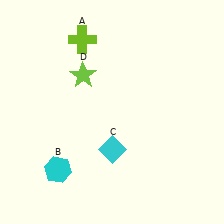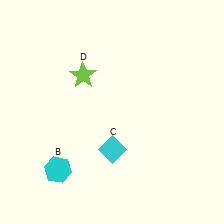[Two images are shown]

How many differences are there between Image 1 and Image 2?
There is 1 difference between the two images.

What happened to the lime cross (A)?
The lime cross (A) was removed in Image 2. It was in the top-left area of Image 1.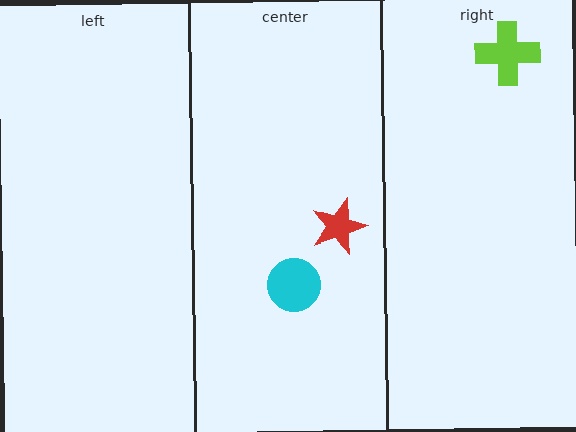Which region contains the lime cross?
The right region.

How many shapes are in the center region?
2.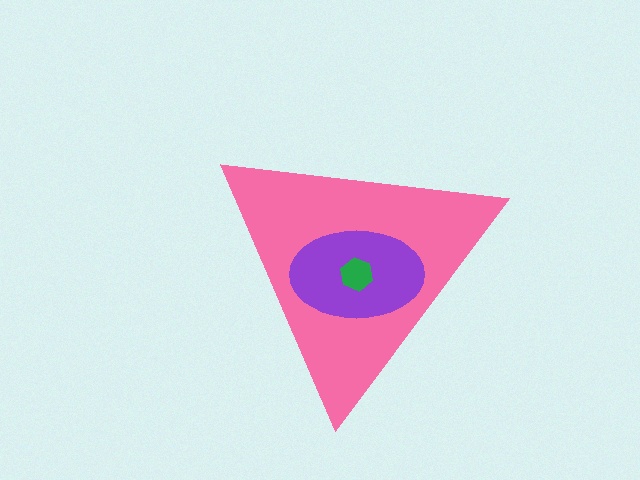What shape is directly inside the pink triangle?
The purple ellipse.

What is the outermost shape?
The pink triangle.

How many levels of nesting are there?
3.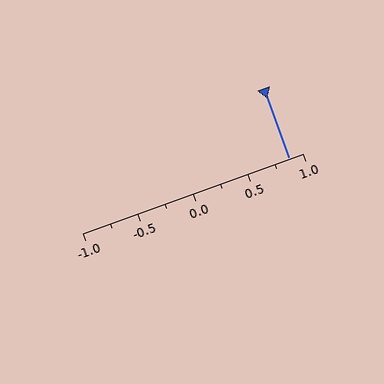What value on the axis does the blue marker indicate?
The marker indicates approximately 0.88.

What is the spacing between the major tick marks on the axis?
The major ticks are spaced 0.5 apart.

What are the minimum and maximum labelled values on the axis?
The axis runs from -1.0 to 1.0.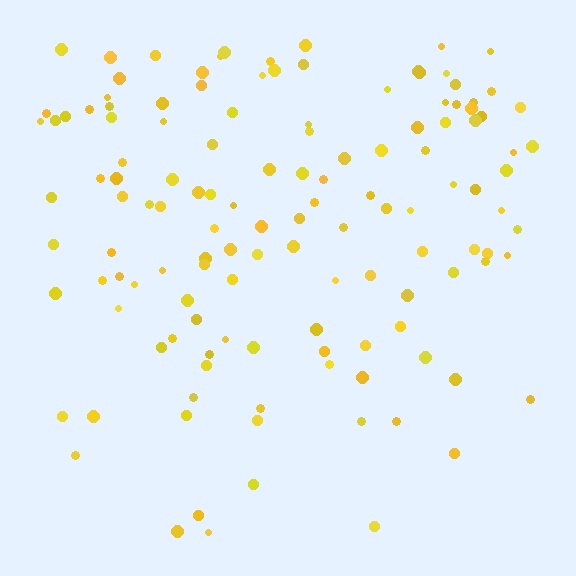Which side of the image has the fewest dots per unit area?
The bottom.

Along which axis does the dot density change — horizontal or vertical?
Vertical.